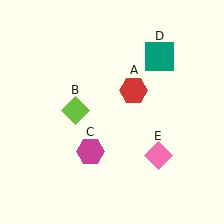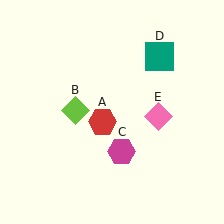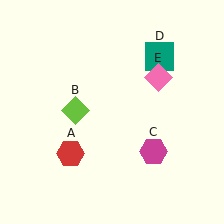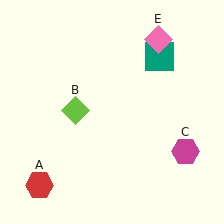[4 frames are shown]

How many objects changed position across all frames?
3 objects changed position: red hexagon (object A), magenta hexagon (object C), pink diamond (object E).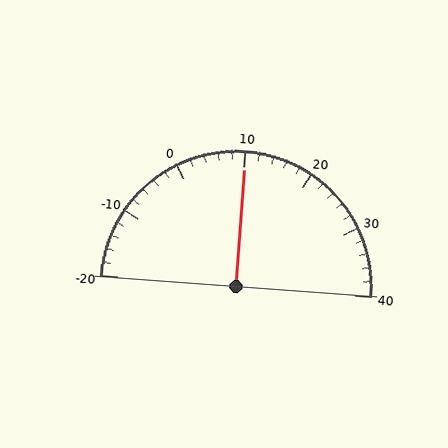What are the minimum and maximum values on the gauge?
The gauge ranges from -20 to 40.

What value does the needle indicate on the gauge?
The needle indicates approximately 10.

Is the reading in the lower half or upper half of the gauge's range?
The reading is in the upper half of the range (-20 to 40).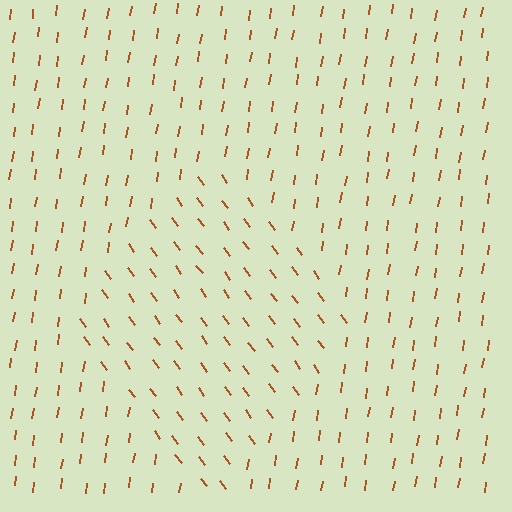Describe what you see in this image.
The image is filled with small brown line segments. A diamond region in the image has lines oriented differently from the surrounding lines, creating a visible texture boundary.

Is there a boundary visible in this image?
Yes, there is a texture boundary formed by a change in line orientation.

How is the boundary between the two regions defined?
The boundary is defined purely by a change in line orientation (approximately 45 degrees difference). All lines are the same color and thickness.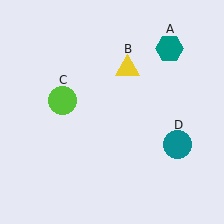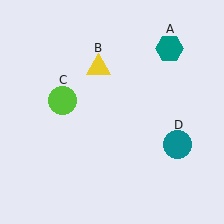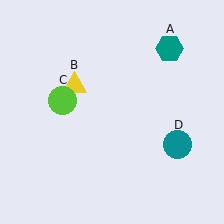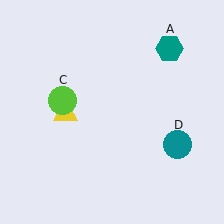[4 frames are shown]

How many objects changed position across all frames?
1 object changed position: yellow triangle (object B).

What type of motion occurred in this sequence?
The yellow triangle (object B) rotated counterclockwise around the center of the scene.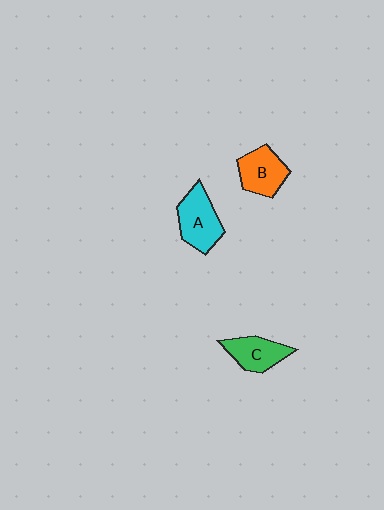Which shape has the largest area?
Shape A (cyan).